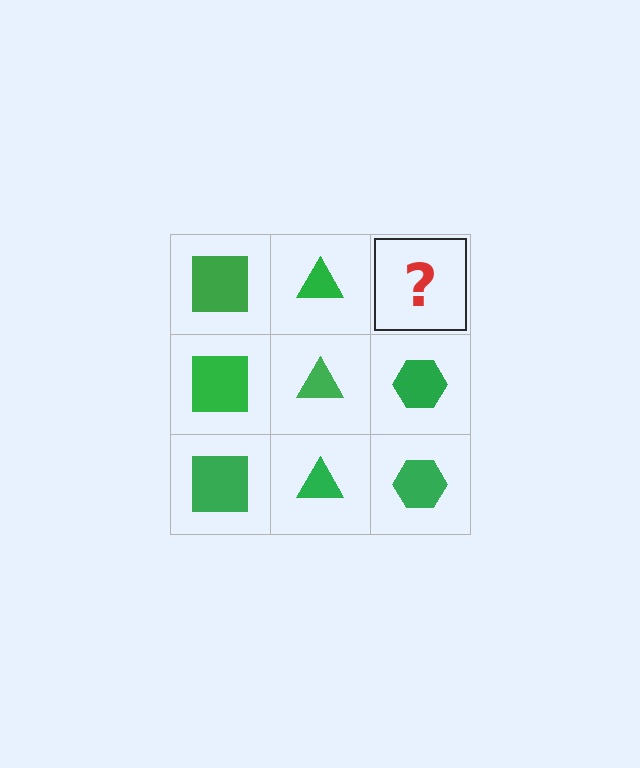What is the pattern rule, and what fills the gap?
The rule is that each column has a consistent shape. The gap should be filled with a green hexagon.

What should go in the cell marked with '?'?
The missing cell should contain a green hexagon.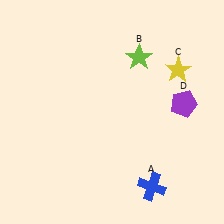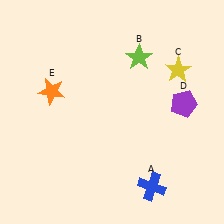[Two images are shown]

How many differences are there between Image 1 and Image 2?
There is 1 difference between the two images.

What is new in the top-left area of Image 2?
An orange star (E) was added in the top-left area of Image 2.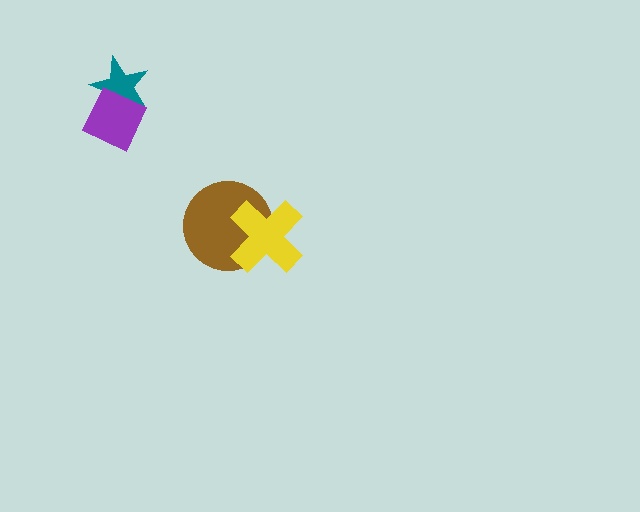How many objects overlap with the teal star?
1 object overlaps with the teal star.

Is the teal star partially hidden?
Yes, it is partially covered by another shape.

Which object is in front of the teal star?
The purple diamond is in front of the teal star.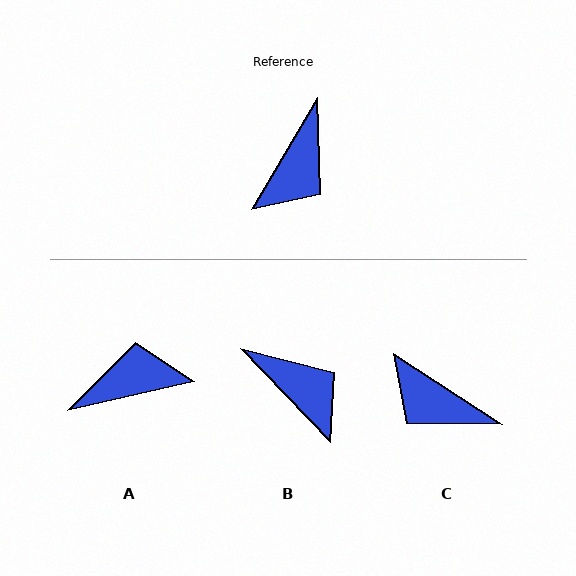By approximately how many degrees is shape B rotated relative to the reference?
Approximately 74 degrees counter-clockwise.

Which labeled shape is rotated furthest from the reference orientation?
A, about 133 degrees away.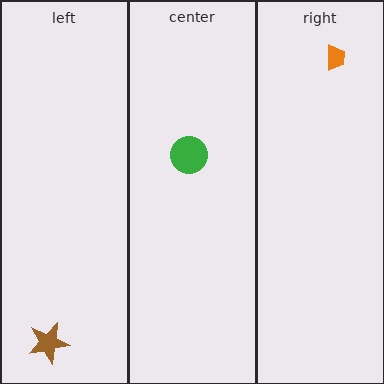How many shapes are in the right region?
1.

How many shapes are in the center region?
1.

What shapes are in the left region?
The brown star.